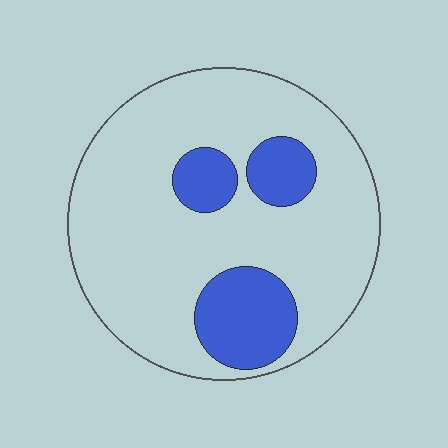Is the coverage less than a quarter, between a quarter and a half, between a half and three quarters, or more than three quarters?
Less than a quarter.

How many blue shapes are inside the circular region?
3.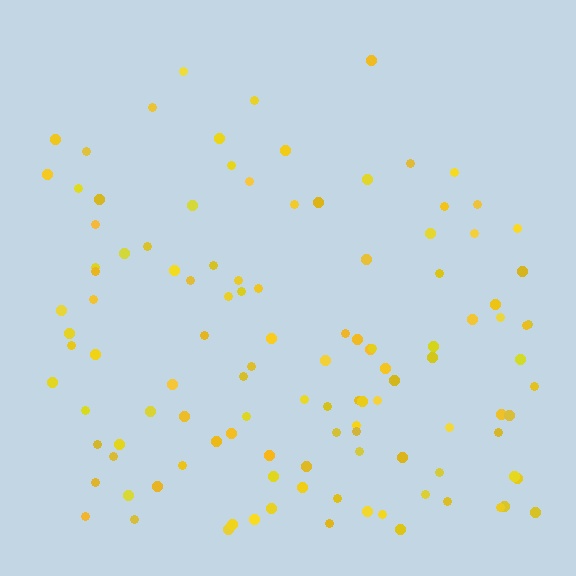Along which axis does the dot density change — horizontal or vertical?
Vertical.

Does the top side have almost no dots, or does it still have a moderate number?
Still a moderate number, just noticeably fewer than the bottom.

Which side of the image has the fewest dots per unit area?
The top.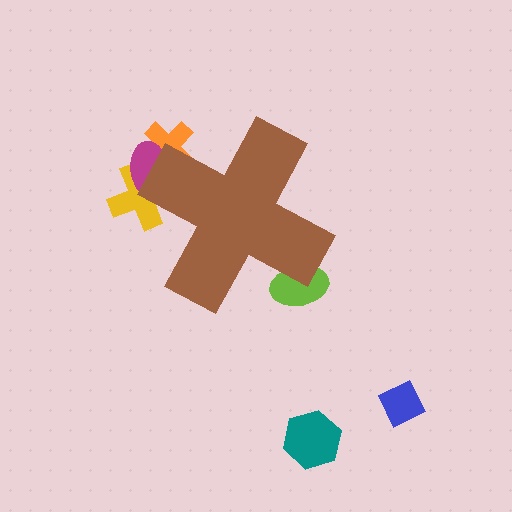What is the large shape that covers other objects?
A brown cross.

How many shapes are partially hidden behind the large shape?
4 shapes are partially hidden.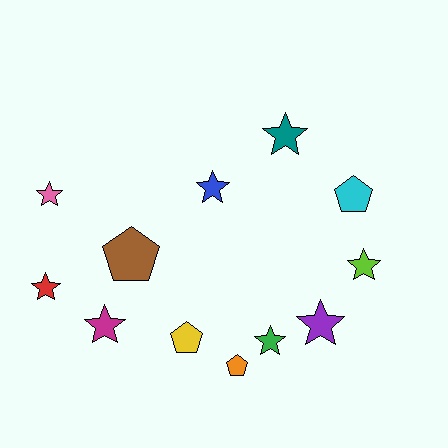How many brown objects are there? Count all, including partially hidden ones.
There is 1 brown object.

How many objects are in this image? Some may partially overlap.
There are 12 objects.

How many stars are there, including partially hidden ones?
There are 8 stars.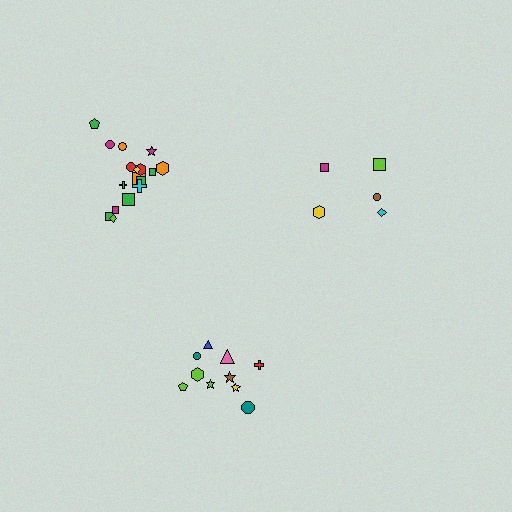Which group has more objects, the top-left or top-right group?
The top-left group.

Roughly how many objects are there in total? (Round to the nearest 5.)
Roughly 35 objects in total.